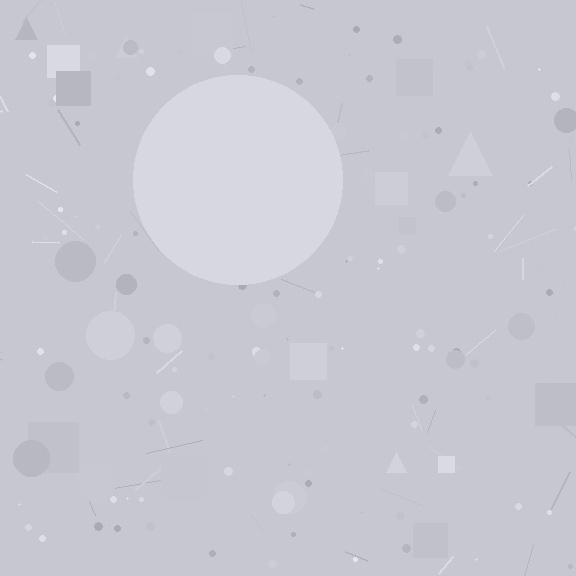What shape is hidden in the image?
A circle is hidden in the image.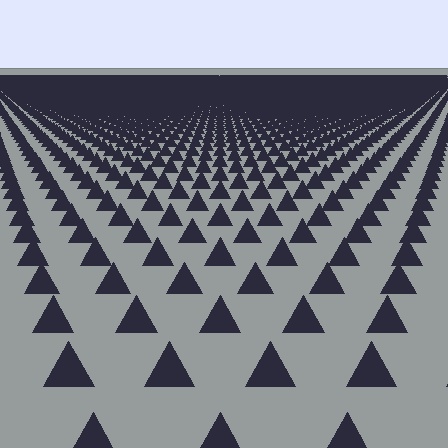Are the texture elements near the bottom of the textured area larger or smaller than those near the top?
Larger. Near the bottom, elements are closer to the viewer and appear at a bigger on-screen size.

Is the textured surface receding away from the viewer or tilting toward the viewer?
The surface is receding away from the viewer. Texture elements get smaller and denser toward the top.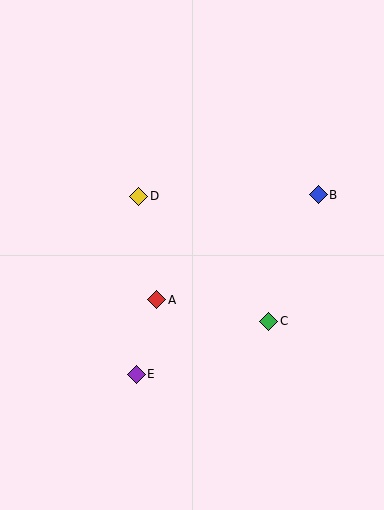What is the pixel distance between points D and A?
The distance between D and A is 105 pixels.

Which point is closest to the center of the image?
Point A at (157, 300) is closest to the center.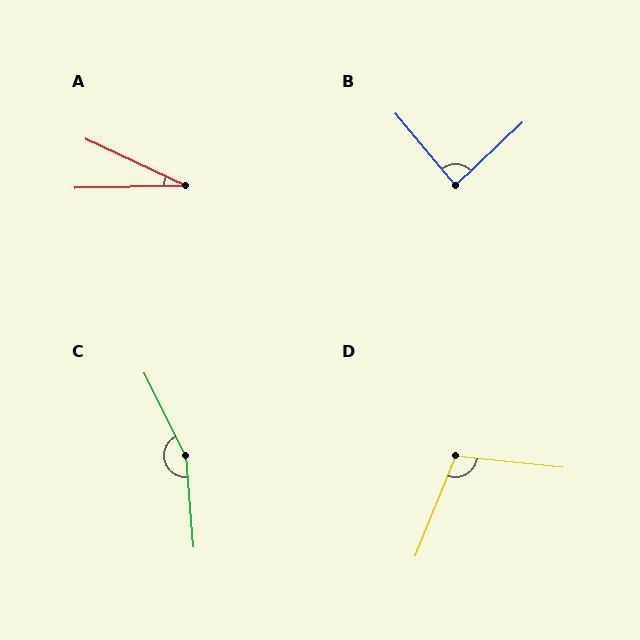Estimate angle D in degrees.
Approximately 106 degrees.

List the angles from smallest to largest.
A (27°), B (87°), D (106°), C (158°).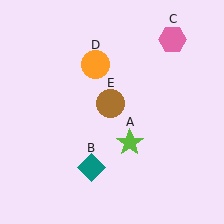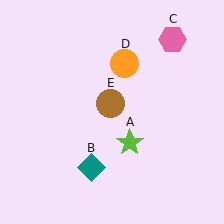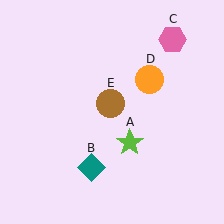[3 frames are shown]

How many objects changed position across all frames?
1 object changed position: orange circle (object D).